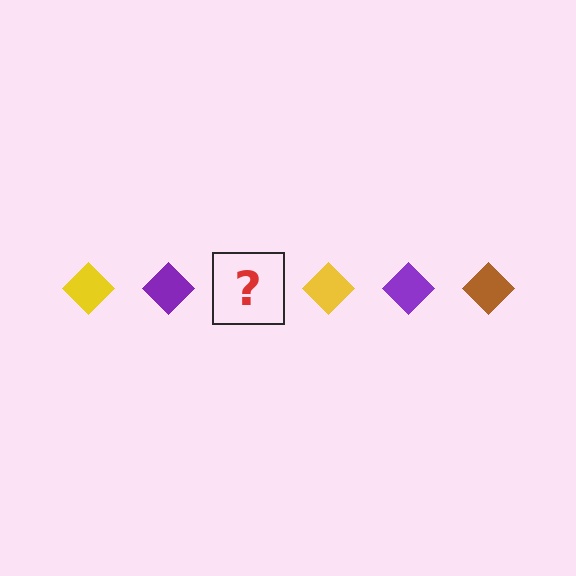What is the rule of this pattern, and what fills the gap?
The rule is that the pattern cycles through yellow, purple, brown diamonds. The gap should be filled with a brown diamond.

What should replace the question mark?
The question mark should be replaced with a brown diamond.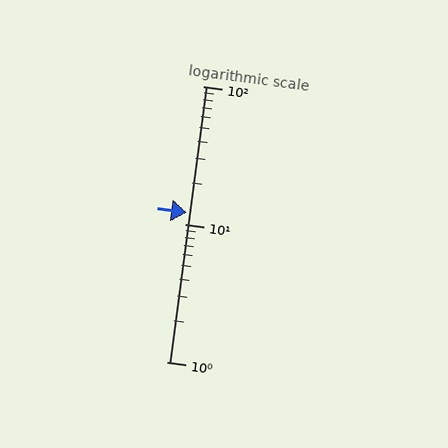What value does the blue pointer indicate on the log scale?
The pointer indicates approximately 12.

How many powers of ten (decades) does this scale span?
The scale spans 2 decades, from 1 to 100.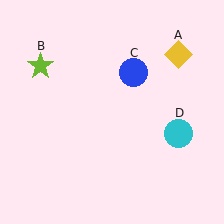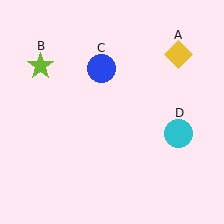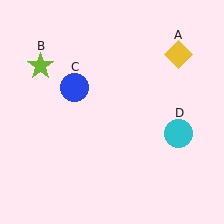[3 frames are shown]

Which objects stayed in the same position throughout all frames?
Yellow diamond (object A) and lime star (object B) and cyan circle (object D) remained stationary.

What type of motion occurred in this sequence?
The blue circle (object C) rotated counterclockwise around the center of the scene.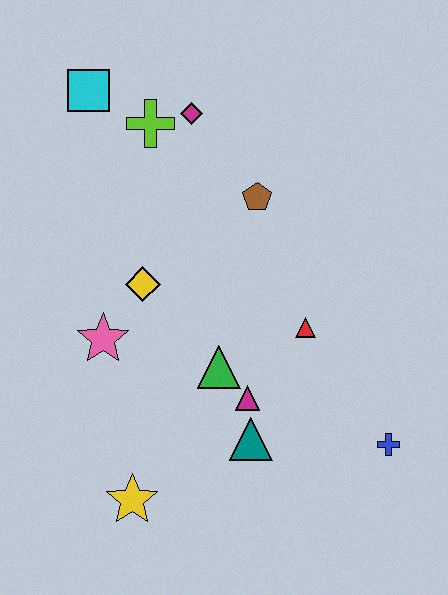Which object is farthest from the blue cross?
The cyan square is farthest from the blue cross.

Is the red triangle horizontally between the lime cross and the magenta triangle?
No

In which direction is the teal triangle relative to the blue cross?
The teal triangle is to the left of the blue cross.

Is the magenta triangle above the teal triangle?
Yes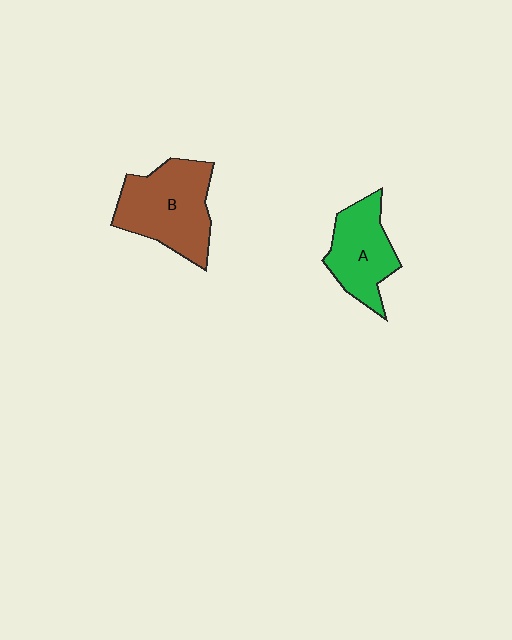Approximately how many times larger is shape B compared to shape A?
Approximately 1.3 times.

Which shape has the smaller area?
Shape A (green).